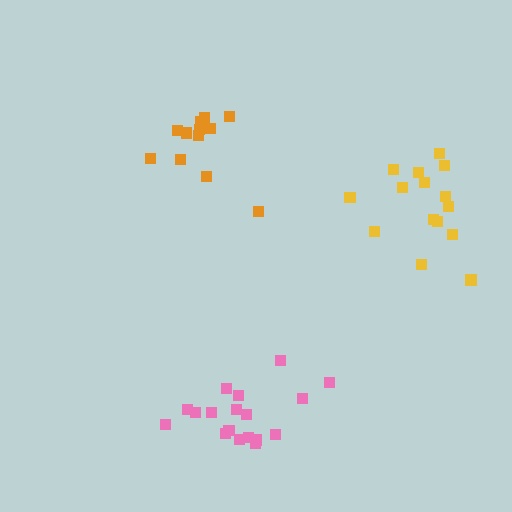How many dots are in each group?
Group 1: 12 dots, Group 2: 18 dots, Group 3: 15 dots (45 total).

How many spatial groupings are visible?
There are 3 spatial groupings.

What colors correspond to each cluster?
The clusters are colored: orange, pink, yellow.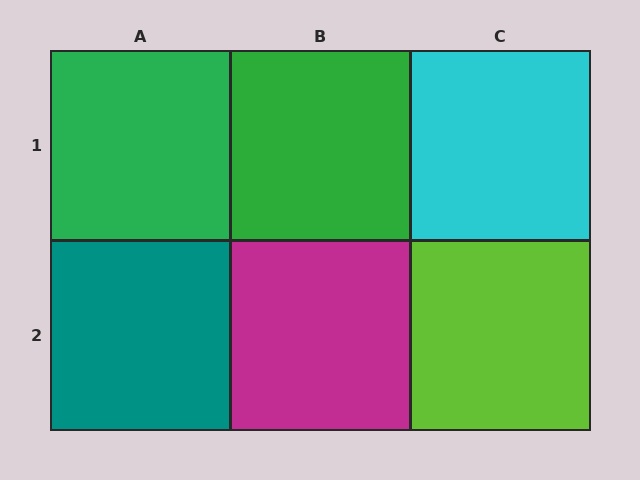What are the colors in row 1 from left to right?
Green, green, cyan.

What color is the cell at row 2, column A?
Teal.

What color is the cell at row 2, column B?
Magenta.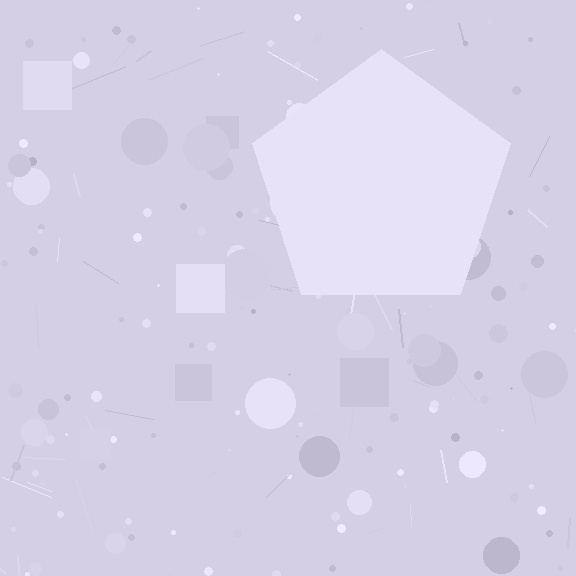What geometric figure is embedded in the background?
A pentagon is embedded in the background.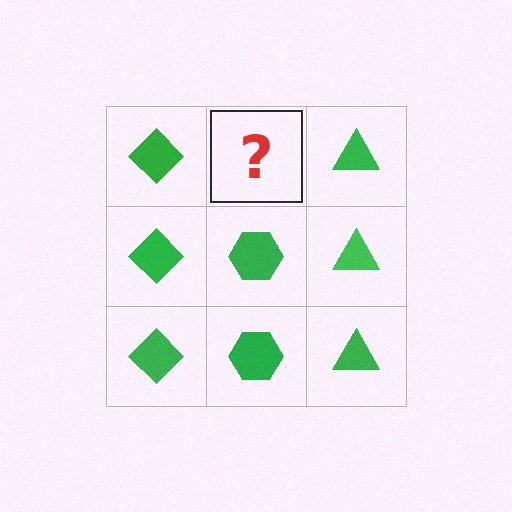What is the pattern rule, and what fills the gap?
The rule is that each column has a consistent shape. The gap should be filled with a green hexagon.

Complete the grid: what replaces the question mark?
The question mark should be replaced with a green hexagon.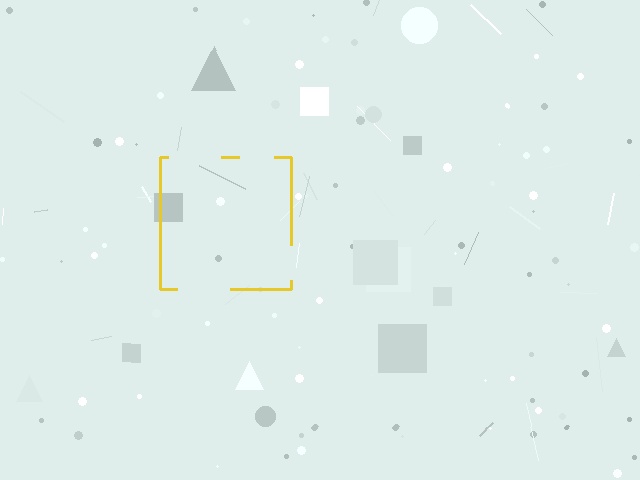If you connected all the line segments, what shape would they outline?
They would outline a square.